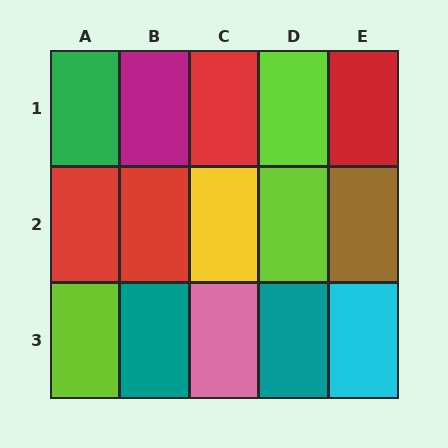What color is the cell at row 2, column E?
Brown.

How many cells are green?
1 cell is green.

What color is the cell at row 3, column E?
Cyan.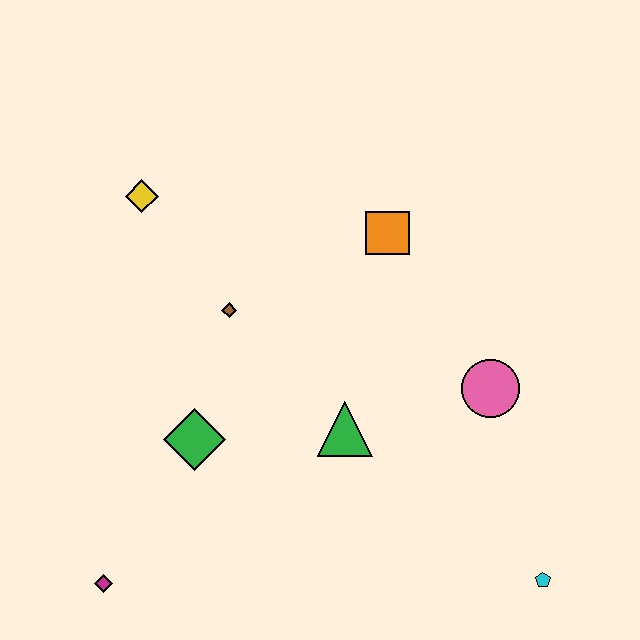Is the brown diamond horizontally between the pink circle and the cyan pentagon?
No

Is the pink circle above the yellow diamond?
No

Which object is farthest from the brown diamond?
The cyan pentagon is farthest from the brown diamond.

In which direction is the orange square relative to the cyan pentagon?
The orange square is above the cyan pentagon.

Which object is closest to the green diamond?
The brown diamond is closest to the green diamond.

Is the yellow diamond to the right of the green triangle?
No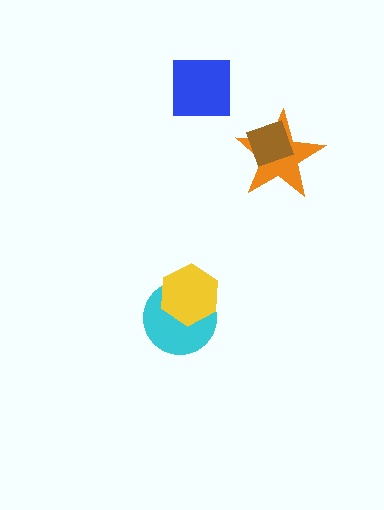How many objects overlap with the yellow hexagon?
1 object overlaps with the yellow hexagon.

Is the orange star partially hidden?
Yes, it is partially covered by another shape.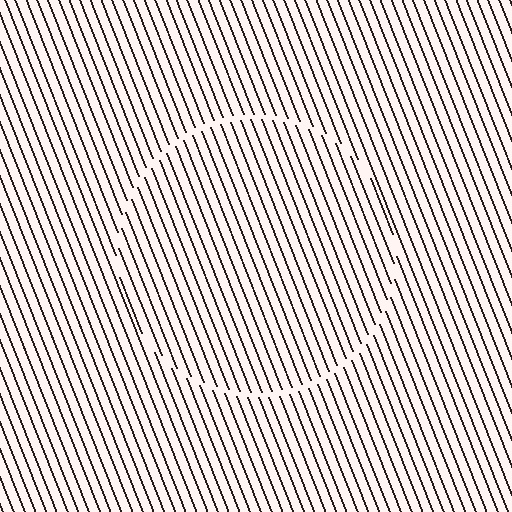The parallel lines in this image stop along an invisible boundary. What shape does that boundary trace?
An illusory circle. The interior of the shape contains the same grating, shifted by half a period — the contour is defined by the phase discontinuity where line-ends from the inner and outer gratings abut.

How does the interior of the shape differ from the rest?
The interior of the shape contains the same grating, shifted by half a period — the contour is defined by the phase discontinuity where line-ends from the inner and outer gratings abut.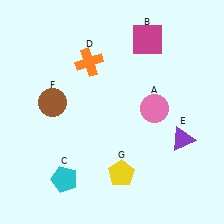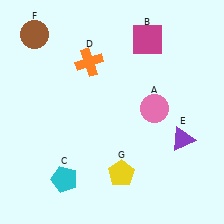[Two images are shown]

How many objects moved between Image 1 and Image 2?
1 object moved between the two images.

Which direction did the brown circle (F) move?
The brown circle (F) moved up.